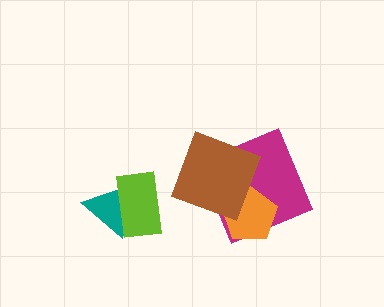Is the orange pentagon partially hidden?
Yes, it is partially covered by another shape.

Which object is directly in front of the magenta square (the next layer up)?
The orange pentagon is directly in front of the magenta square.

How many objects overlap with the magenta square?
2 objects overlap with the magenta square.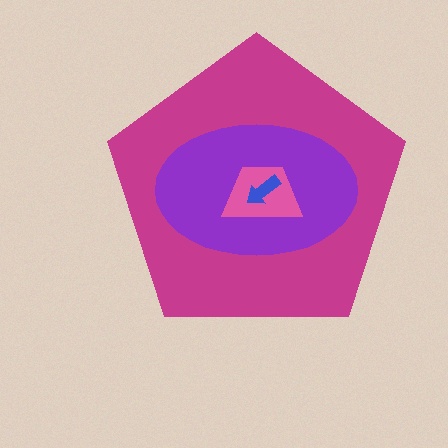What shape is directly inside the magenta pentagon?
The purple ellipse.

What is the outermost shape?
The magenta pentagon.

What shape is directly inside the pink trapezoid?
The blue arrow.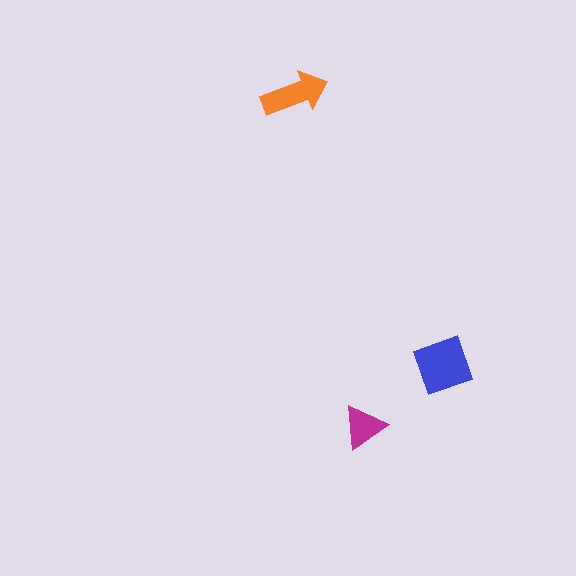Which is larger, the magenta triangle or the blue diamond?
The blue diamond.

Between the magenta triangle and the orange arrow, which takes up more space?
The orange arrow.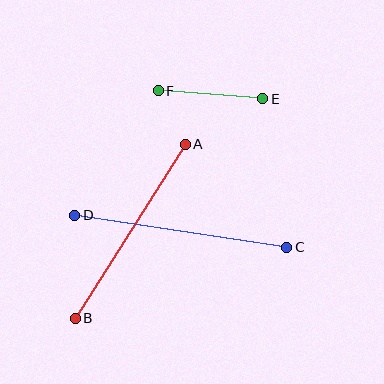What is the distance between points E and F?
The distance is approximately 105 pixels.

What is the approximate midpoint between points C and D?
The midpoint is at approximately (181, 231) pixels.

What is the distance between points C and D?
The distance is approximately 214 pixels.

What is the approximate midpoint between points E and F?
The midpoint is at approximately (210, 95) pixels.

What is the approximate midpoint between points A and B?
The midpoint is at approximately (130, 231) pixels.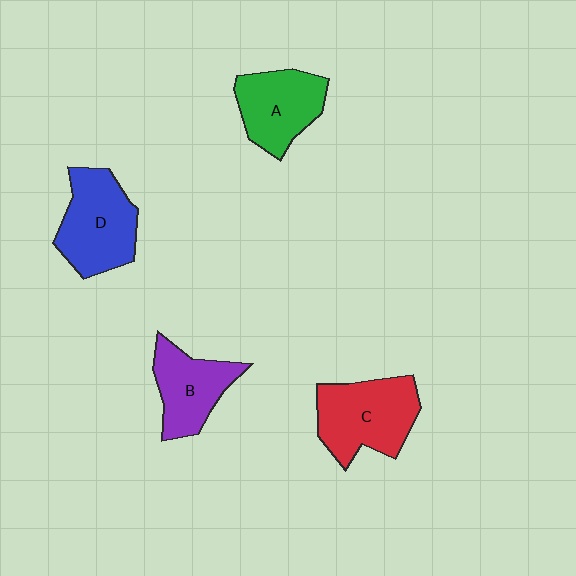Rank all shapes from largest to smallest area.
From largest to smallest: C (red), D (blue), A (green), B (purple).